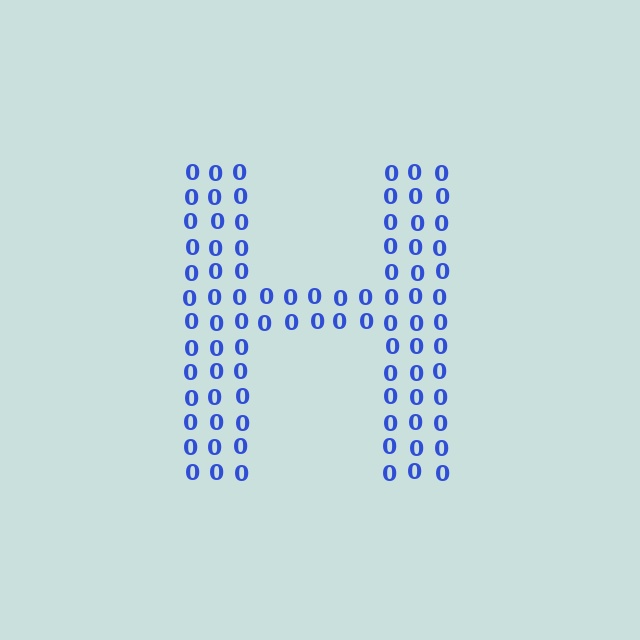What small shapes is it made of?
It is made of small digit 0's.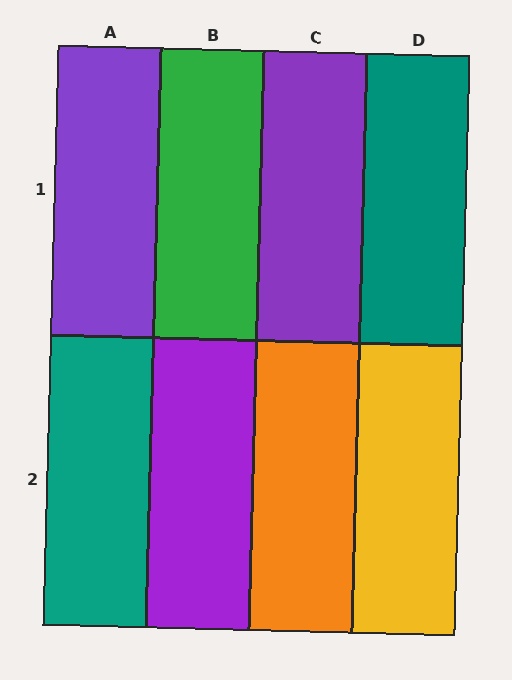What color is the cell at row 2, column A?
Teal.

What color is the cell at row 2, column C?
Orange.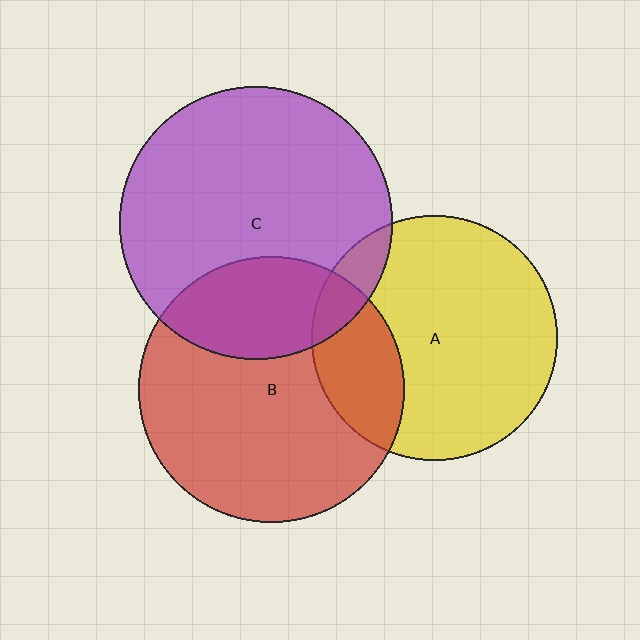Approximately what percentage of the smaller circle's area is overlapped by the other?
Approximately 25%.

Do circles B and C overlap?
Yes.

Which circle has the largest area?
Circle C (purple).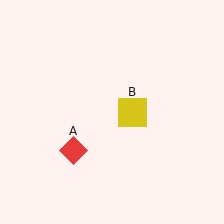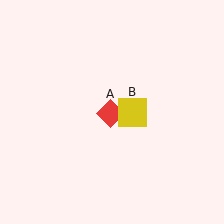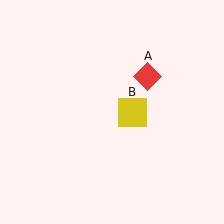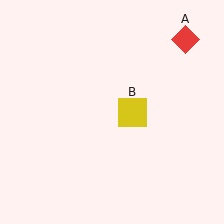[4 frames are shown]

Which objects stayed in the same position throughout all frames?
Yellow square (object B) remained stationary.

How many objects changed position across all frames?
1 object changed position: red diamond (object A).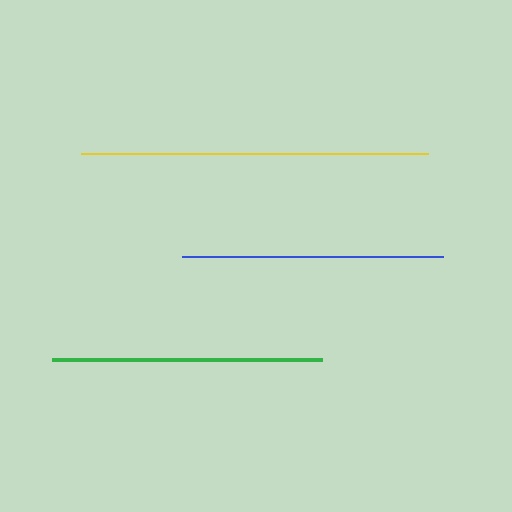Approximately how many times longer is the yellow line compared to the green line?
The yellow line is approximately 1.3 times the length of the green line.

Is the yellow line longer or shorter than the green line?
The yellow line is longer than the green line.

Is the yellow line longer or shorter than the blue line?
The yellow line is longer than the blue line.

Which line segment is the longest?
The yellow line is the longest at approximately 347 pixels.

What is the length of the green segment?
The green segment is approximately 270 pixels long.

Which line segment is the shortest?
The blue line is the shortest at approximately 261 pixels.